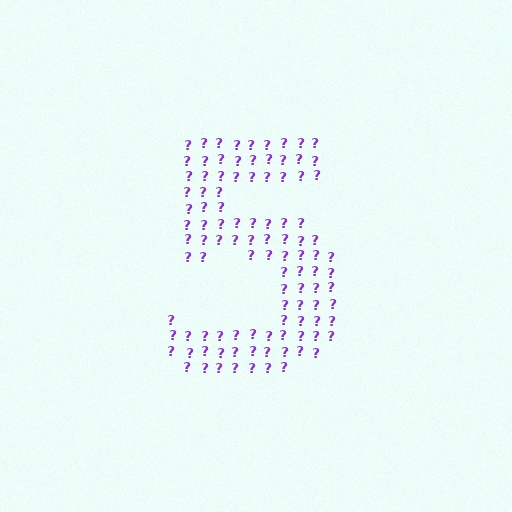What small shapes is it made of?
It is made of small question marks.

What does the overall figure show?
The overall figure shows the digit 5.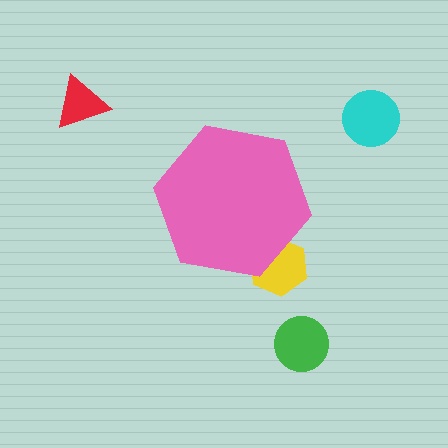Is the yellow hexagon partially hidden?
Yes, the yellow hexagon is partially hidden behind the pink hexagon.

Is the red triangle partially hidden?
No, the red triangle is fully visible.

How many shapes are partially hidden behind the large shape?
1 shape is partially hidden.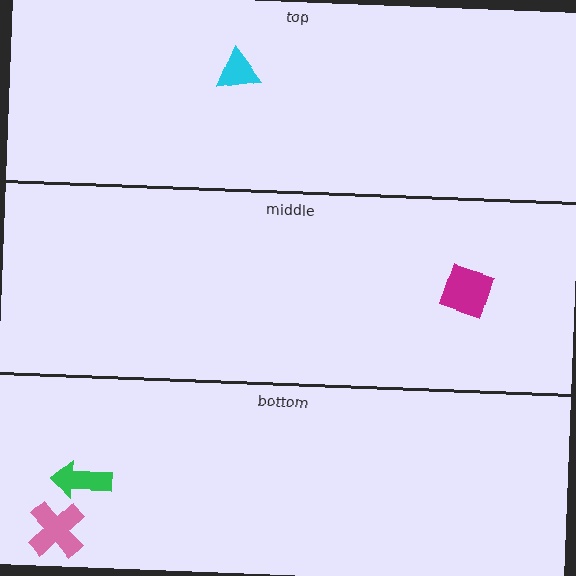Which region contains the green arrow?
The bottom region.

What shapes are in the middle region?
The magenta square.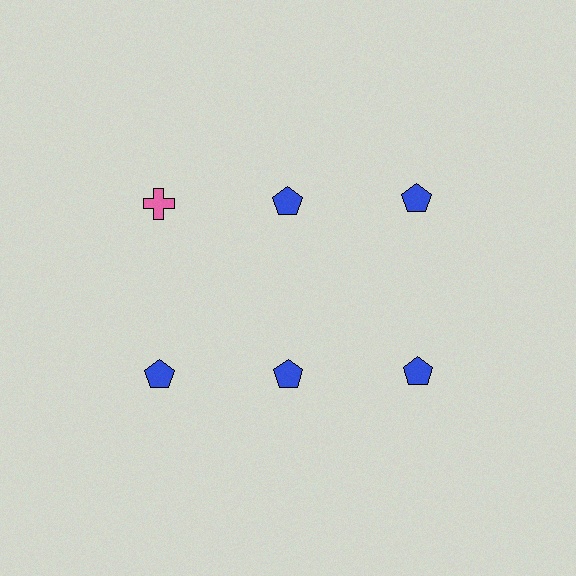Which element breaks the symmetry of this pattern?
The pink cross in the top row, leftmost column breaks the symmetry. All other shapes are blue pentagons.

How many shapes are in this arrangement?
There are 6 shapes arranged in a grid pattern.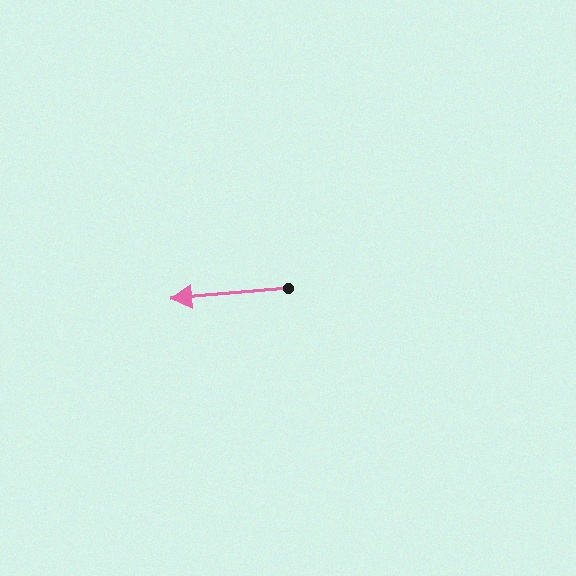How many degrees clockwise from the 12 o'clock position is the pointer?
Approximately 265 degrees.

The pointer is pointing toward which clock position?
Roughly 9 o'clock.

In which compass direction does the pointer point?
West.